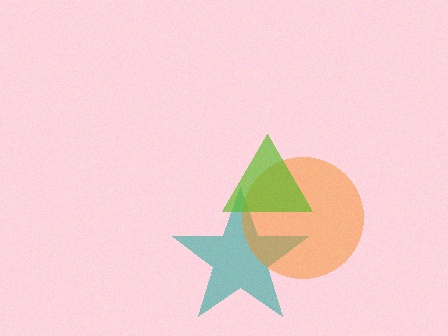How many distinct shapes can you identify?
There are 3 distinct shapes: a teal star, an orange circle, a lime triangle.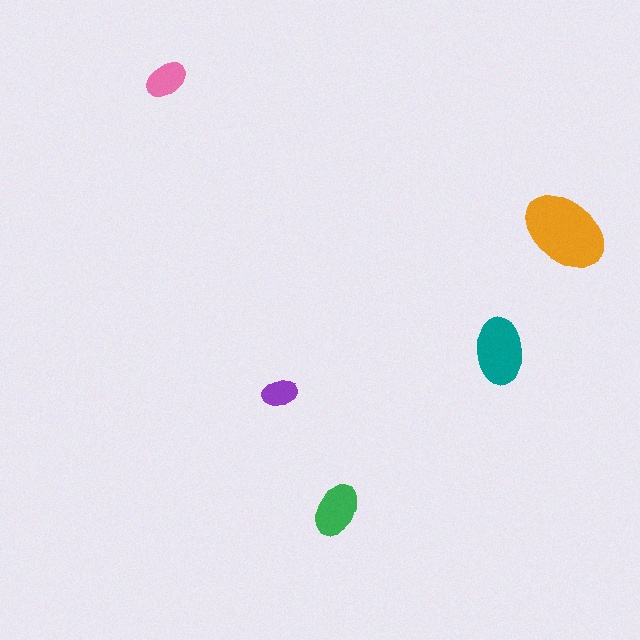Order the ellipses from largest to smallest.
the orange one, the teal one, the green one, the pink one, the purple one.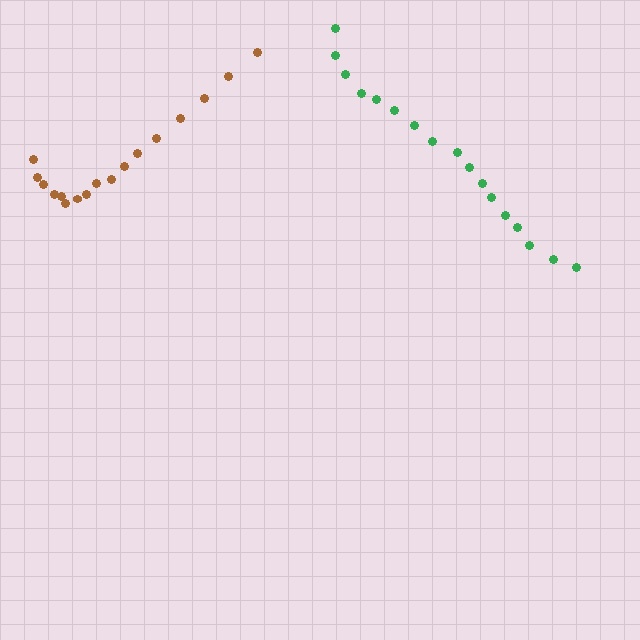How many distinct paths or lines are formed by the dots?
There are 2 distinct paths.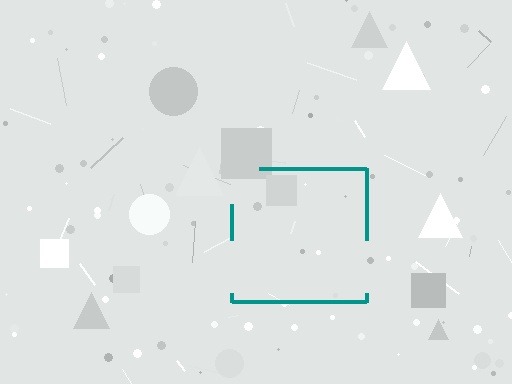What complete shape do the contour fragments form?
The contour fragments form a square.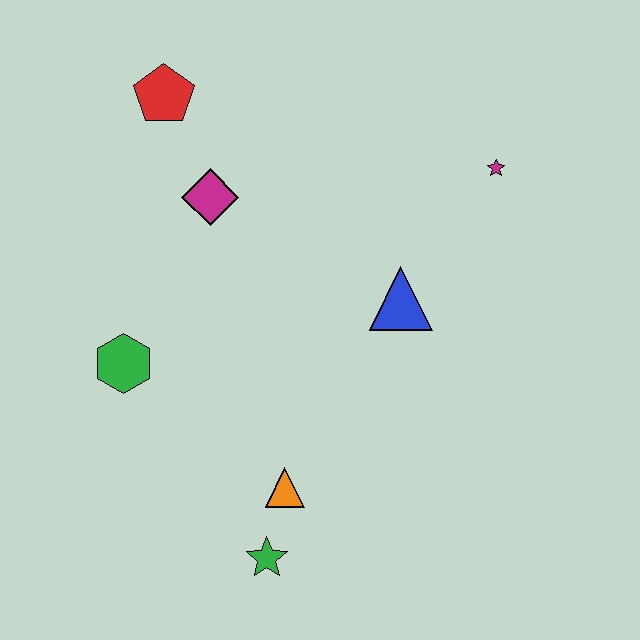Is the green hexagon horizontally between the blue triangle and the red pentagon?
No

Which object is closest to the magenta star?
The blue triangle is closest to the magenta star.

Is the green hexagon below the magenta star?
Yes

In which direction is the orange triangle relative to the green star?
The orange triangle is above the green star.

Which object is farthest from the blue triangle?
The red pentagon is farthest from the blue triangle.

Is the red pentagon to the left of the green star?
Yes